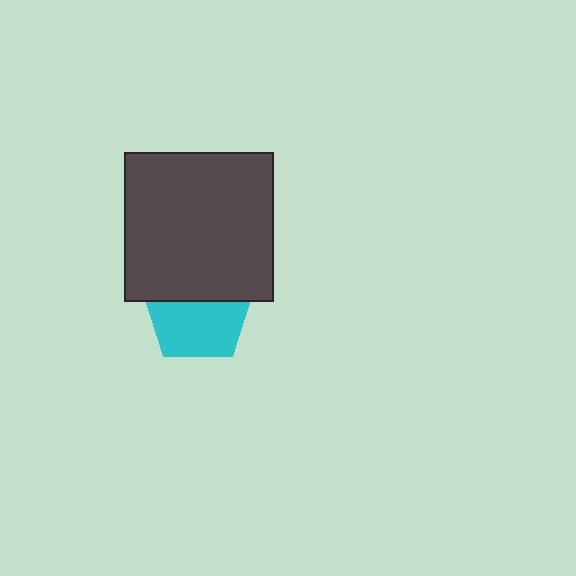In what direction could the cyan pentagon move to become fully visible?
The cyan pentagon could move down. That would shift it out from behind the dark gray square entirely.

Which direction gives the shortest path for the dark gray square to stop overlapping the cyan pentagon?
Moving up gives the shortest separation.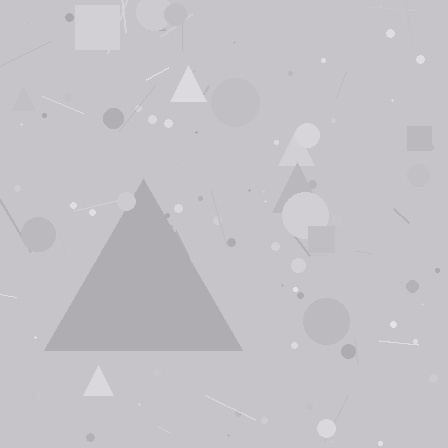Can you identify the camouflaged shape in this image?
The camouflaged shape is a triangle.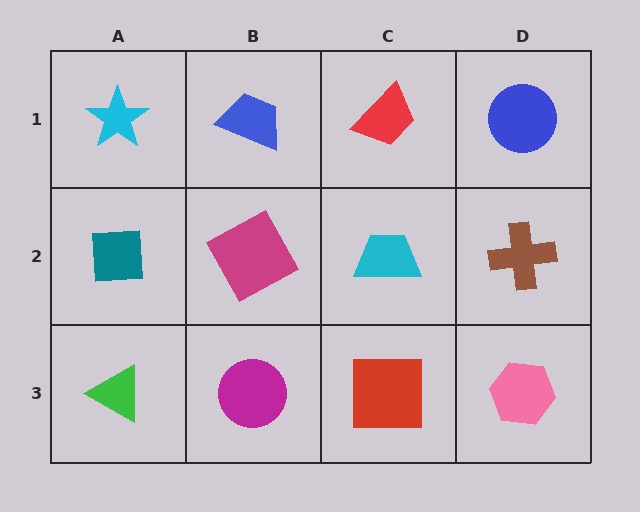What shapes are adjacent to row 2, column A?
A cyan star (row 1, column A), a green triangle (row 3, column A), a magenta square (row 2, column B).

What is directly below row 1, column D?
A brown cross.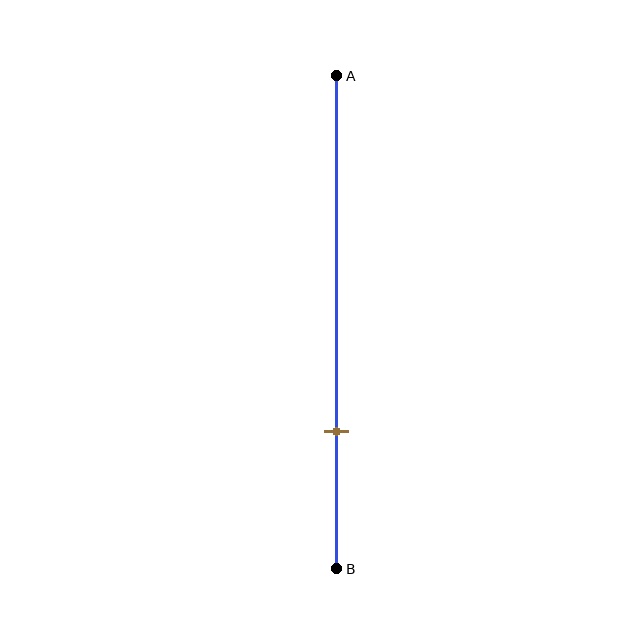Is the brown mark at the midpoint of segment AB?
No, the mark is at about 70% from A, not at the 50% midpoint.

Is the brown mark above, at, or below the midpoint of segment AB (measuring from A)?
The brown mark is below the midpoint of segment AB.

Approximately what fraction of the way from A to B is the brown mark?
The brown mark is approximately 70% of the way from A to B.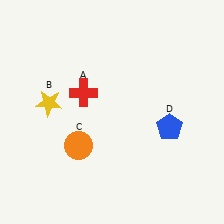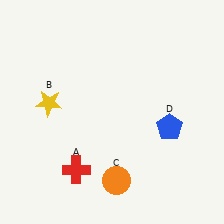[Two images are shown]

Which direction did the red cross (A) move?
The red cross (A) moved down.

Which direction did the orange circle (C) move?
The orange circle (C) moved right.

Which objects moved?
The objects that moved are: the red cross (A), the orange circle (C).